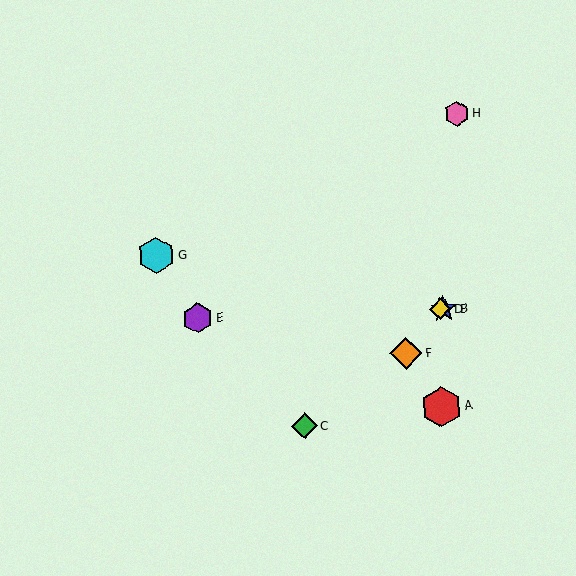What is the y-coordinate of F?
Object F is at y≈354.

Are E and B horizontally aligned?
Yes, both are at y≈318.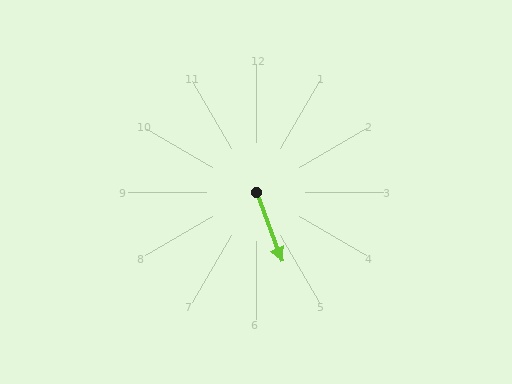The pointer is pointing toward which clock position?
Roughly 5 o'clock.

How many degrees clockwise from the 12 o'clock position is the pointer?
Approximately 160 degrees.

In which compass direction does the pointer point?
South.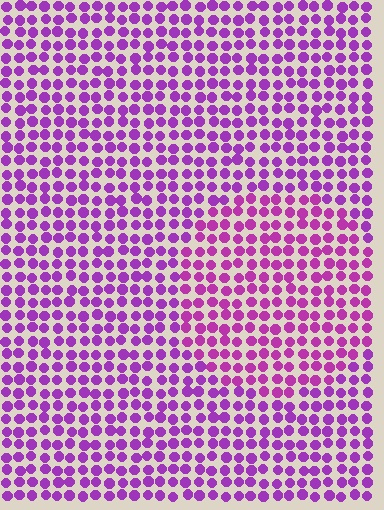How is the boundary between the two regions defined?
The boundary is defined purely by a slight shift in hue (about 19 degrees). Spacing, size, and orientation are identical on both sides.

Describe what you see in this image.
The image is filled with small purple elements in a uniform arrangement. A circle-shaped region is visible where the elements are tinted to a slightly different hue, forming a subtle color boundary.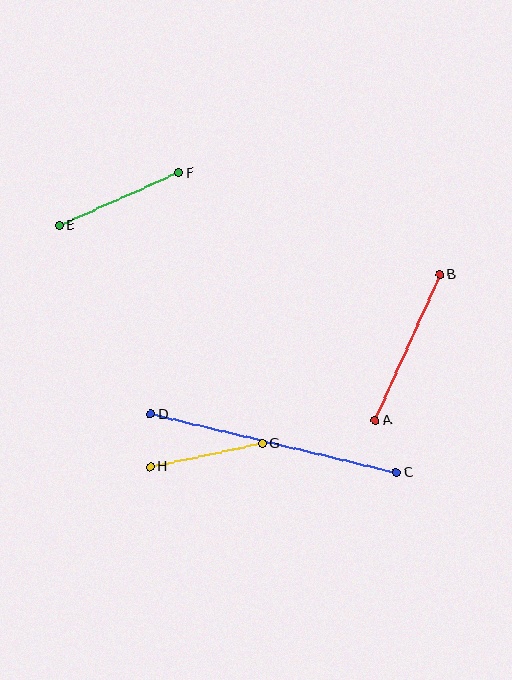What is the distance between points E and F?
The distance is approximately 131 pixels.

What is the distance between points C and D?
The distance is approximately 253 pixels.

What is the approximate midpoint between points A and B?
The midpoint is at approximately (407, 348) pixels.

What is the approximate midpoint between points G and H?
The midpoint is at approximately (206, 455) pixels.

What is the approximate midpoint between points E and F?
The midpoint is at approximately (119, 199) pixels.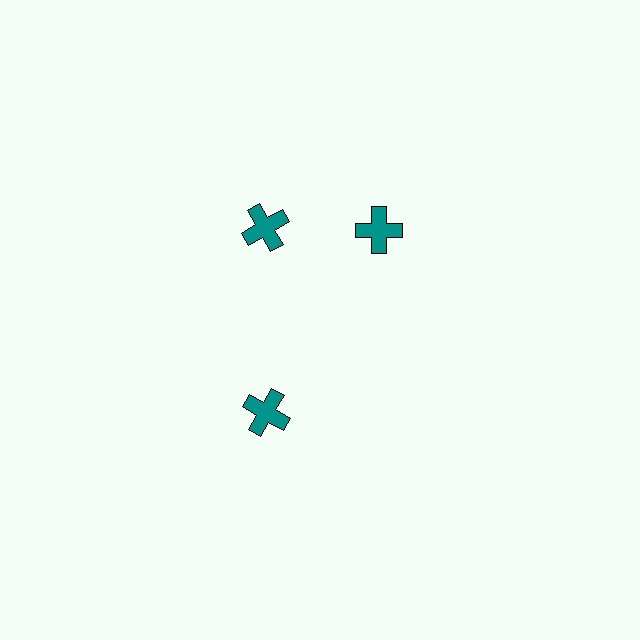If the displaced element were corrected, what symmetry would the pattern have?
It would have 3-fold rotational symmetry — the pattern would map onto itself every 120 degrees.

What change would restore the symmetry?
The symmetry would be restored by rotating it back into even spacing with its neighbors so that all 3 crosses sit at equal angles and equal distance from the center.